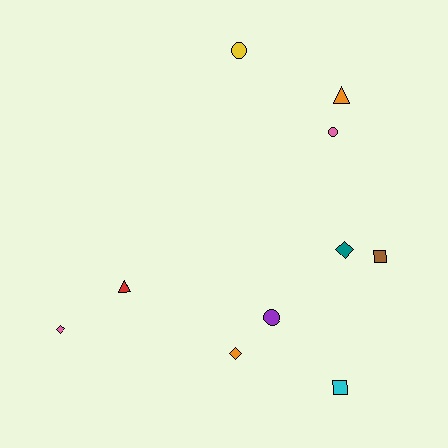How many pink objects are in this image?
There are 2 pink objects.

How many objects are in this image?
There are 10 objects.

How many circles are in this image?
There are 3 circles.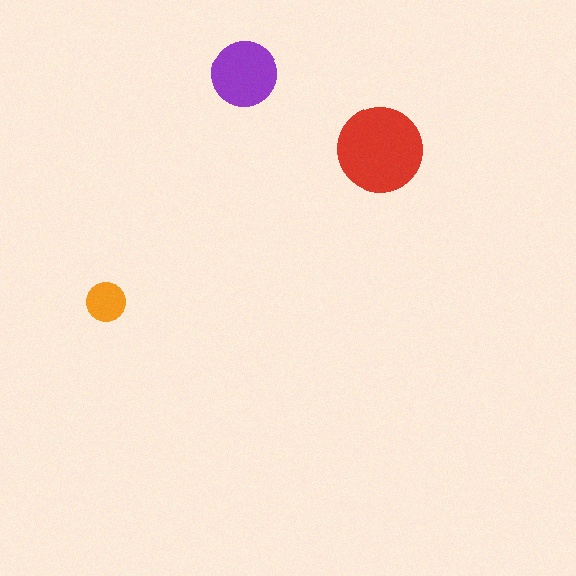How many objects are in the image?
There are 3 objects in the image.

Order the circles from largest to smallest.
the red one, the purple one, the orange one.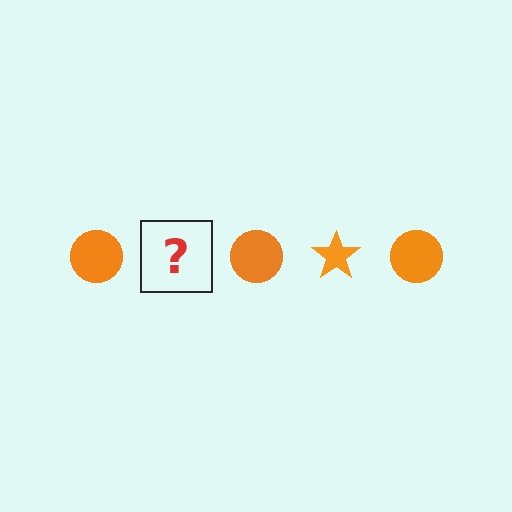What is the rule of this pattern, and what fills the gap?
The rule is that the pattern cycles through circle, star shapes in orange. The gap should be filled with an orange star.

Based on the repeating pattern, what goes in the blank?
The blank should be an orange star.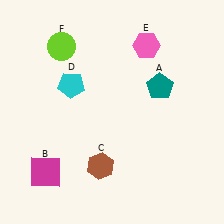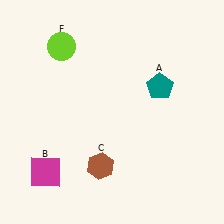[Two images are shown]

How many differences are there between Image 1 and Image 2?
There are 2 differences between the two images.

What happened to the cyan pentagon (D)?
The cyan pentagon (D) was removed in Image 2. It was in the top-left area of Image 1.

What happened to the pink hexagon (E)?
The pink hexagon (E) was removed in Image 2. It was in the top-right area of Image 1.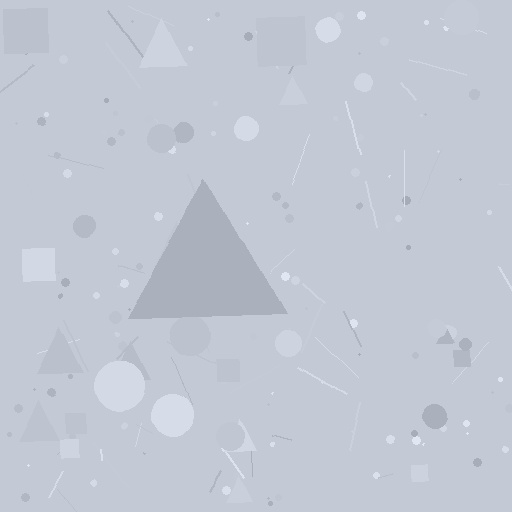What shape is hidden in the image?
A triangle is hidden in the image.